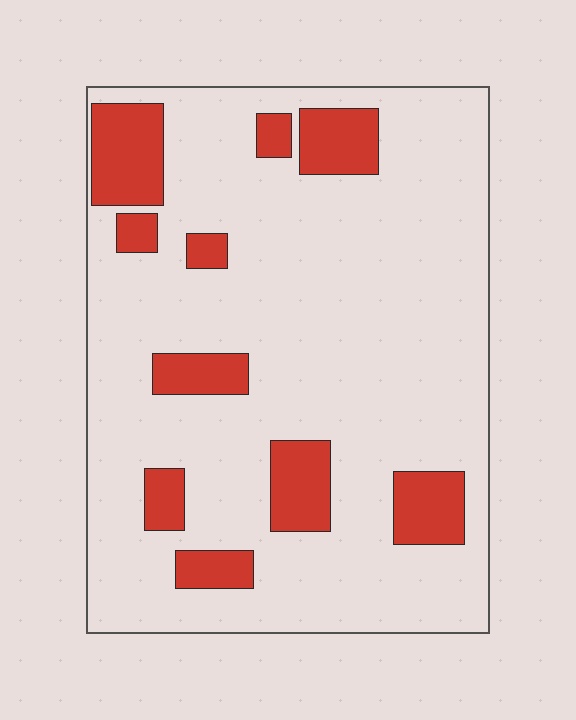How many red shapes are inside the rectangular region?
10.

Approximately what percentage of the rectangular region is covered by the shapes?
Approximately 15%.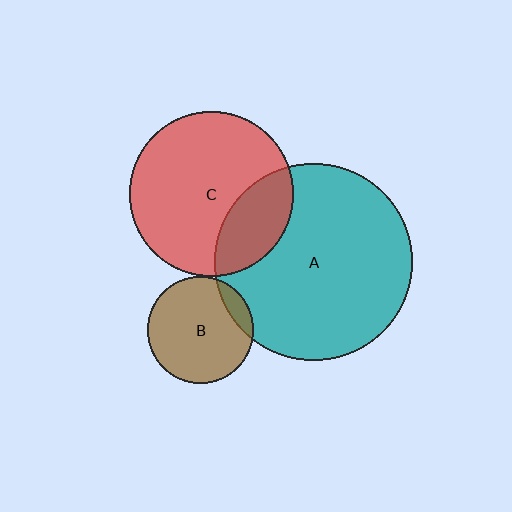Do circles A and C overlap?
Yes.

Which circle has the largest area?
Circle A (teal).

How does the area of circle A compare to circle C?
Approximately 1.4 times.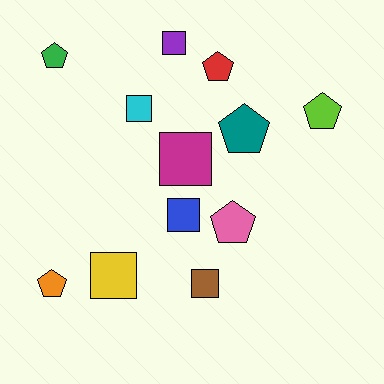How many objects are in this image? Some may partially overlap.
There are 12 objects.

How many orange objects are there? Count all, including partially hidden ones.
There is 1 orange object.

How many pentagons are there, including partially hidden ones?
There are 6 pentagons.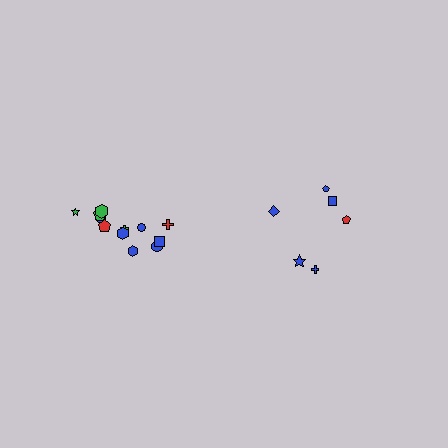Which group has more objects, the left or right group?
The left group.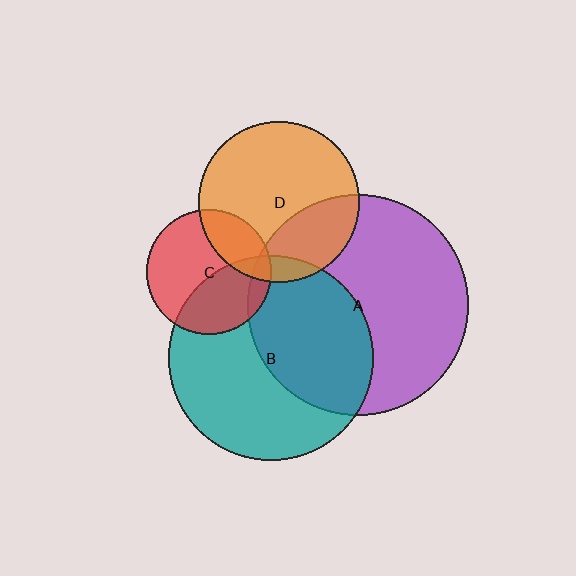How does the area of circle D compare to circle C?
Approximately 1.7 times.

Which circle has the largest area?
Circle A (purple).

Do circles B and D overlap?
Yes.